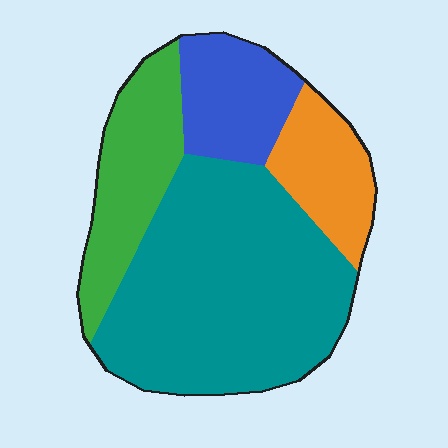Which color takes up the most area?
Teal, at roughly 55%.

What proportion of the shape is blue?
Blue covers roughly 15% of the shape.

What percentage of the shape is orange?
Orange covers 13% of the shape.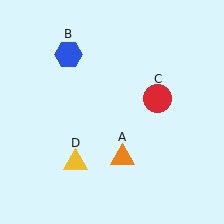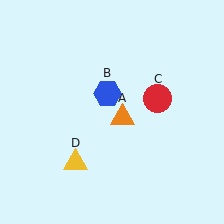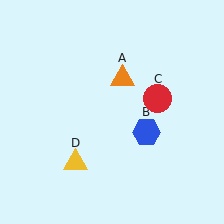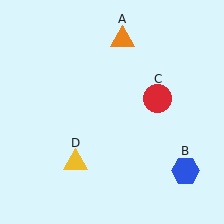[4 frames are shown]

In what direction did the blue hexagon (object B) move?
The blue hexagon (object B) moved down and to the right.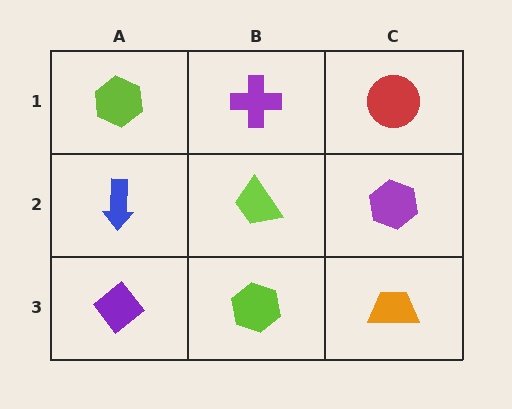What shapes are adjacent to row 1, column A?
A blue arrow (row 2, column A), a purple cross (row 1, column B).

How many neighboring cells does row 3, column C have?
2.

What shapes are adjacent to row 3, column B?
A lime trapezoid (row 2, column B), a purple diamond (row 3, column A), an orange trapezoid (row 3, column C).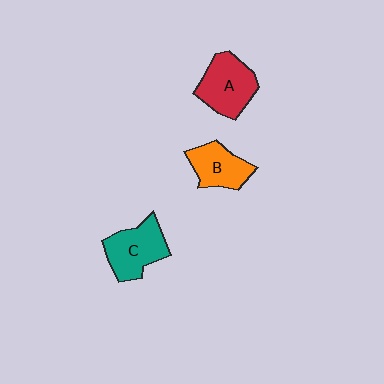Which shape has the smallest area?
Shape B (orange).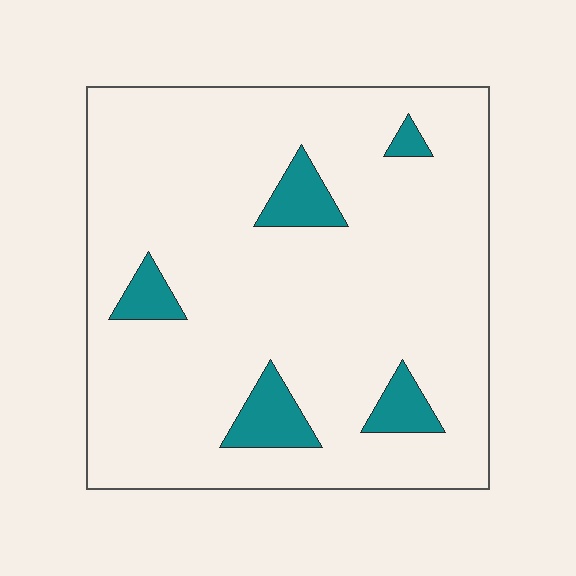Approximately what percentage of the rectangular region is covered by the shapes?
Approximately 10%.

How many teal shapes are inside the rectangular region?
5.